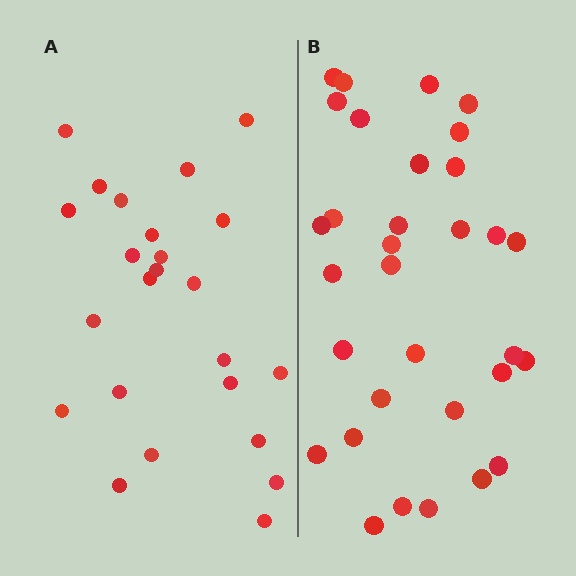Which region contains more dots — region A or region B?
Region B (the right region) has more dots.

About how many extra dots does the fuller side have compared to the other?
Region B has roughly 8 or so more dots than region A.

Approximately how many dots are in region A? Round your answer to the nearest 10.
About 20 dots. (The exact count is 24, which rounds to 20.)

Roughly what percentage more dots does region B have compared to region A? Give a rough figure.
About 35% more.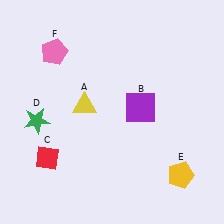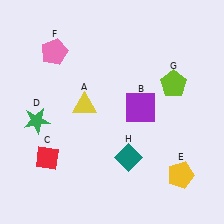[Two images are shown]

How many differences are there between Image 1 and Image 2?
There are 2 differences between the two images.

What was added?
A lime pentagon (G), a teal diamond (H) were added in Image 2.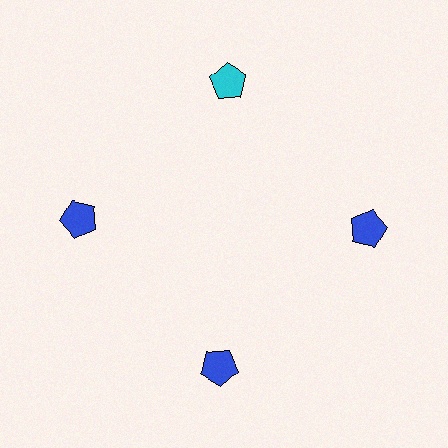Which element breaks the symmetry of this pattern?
The cyan pentagon at roughly the 12 o'clock position breaks the symmetry. All other shapes are blue pentagons.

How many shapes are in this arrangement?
There are 4 shapes arranged in a ring pattern.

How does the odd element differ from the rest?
It has a different color: cyan instead of blue.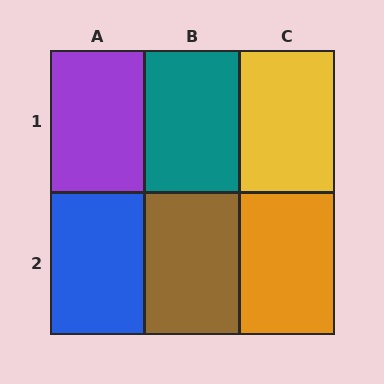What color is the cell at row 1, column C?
Yellow.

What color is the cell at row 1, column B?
Teal.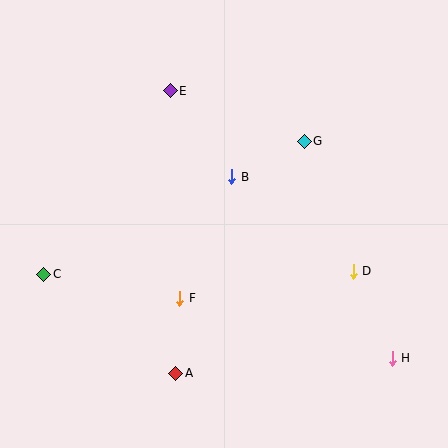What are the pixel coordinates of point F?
Point F is at (180, 298).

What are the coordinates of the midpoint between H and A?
The midpoint between H and A is at (284, 366).